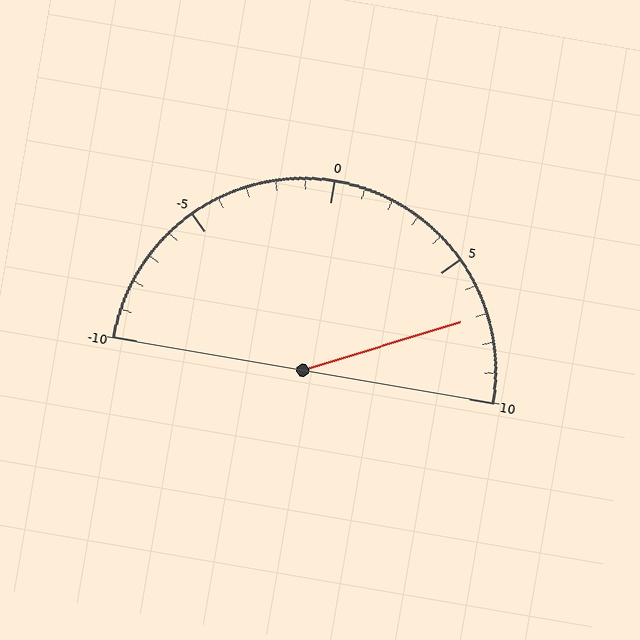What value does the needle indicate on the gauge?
The needle indicates approximately 7.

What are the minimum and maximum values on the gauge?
The gauge ranges from -10 to 10.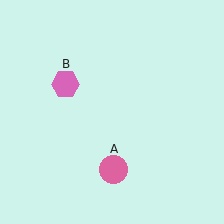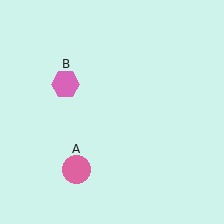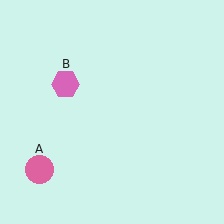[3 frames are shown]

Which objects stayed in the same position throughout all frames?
Pink hexagon (object B) remained stationary.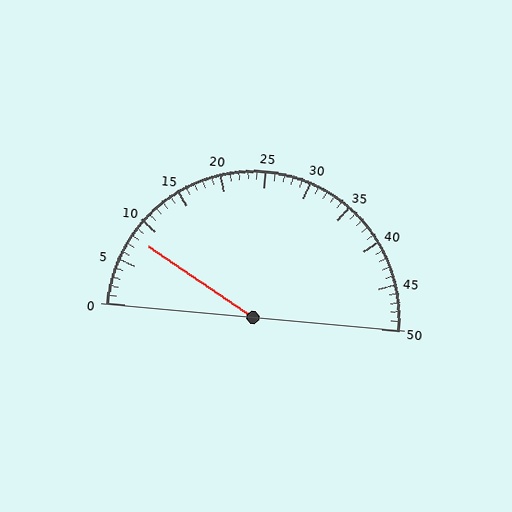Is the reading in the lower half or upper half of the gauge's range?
The reading is in the lower half of the range (0 to 50).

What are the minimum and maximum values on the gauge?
The gauge ranges from 0 to 50.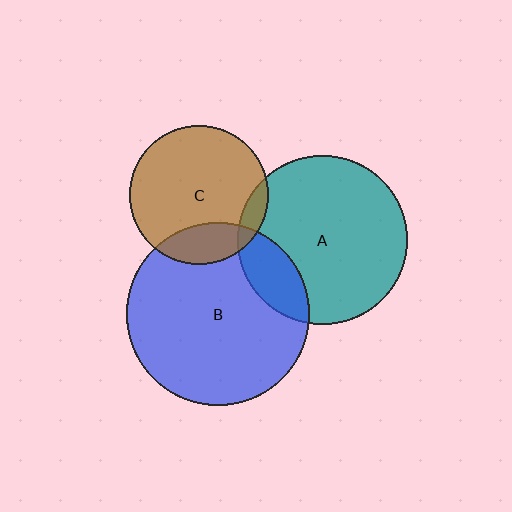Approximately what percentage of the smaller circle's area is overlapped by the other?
Approximately 10%.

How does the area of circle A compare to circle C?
Approximately 1.5 times.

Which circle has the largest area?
Circle B (blue).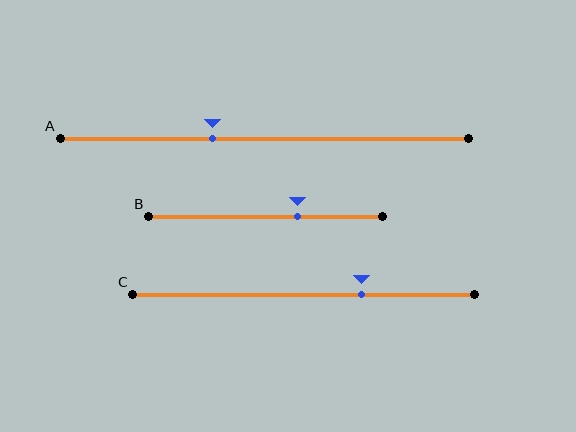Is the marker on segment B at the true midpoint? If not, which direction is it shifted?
No, the marker on segment B is shifted to the right by about 13% of the segment length.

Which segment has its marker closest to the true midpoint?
Segment A has its marker closest to the true midpoint.